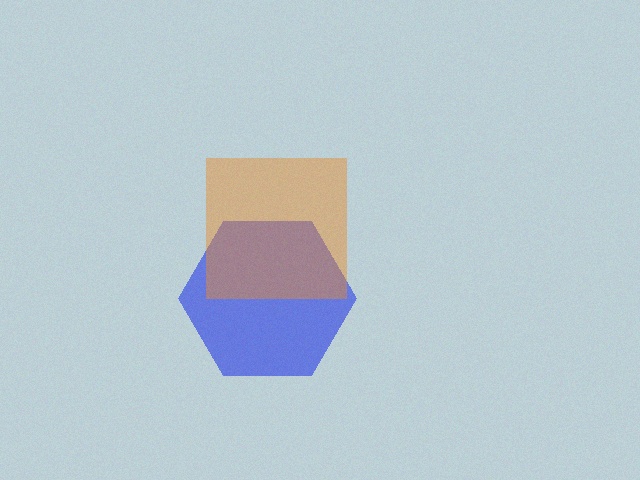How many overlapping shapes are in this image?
There are 2 overlapping shapes in the image.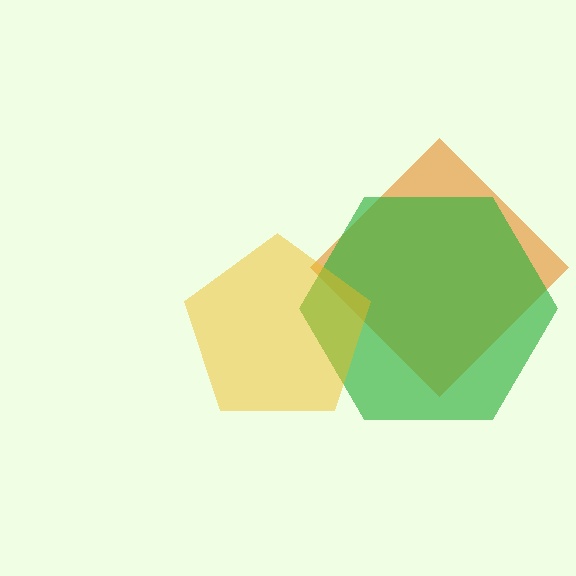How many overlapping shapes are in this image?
There are 3 overlapping shapes in the image.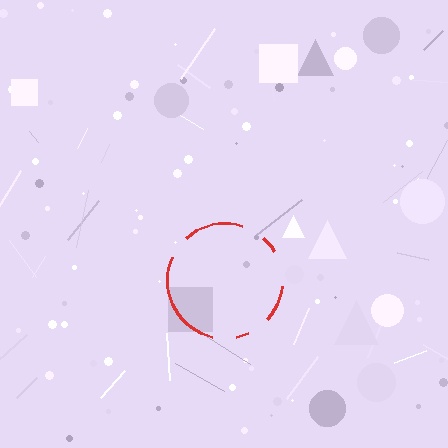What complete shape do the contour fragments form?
The contour fragments form a circle.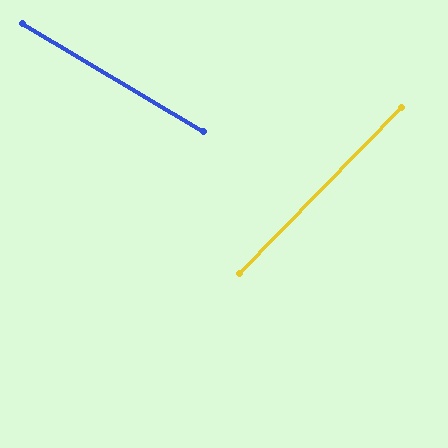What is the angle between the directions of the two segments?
Approximately 76 degrees.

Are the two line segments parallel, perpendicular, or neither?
Neither parallel nor perpendicular — they differ by about 76°.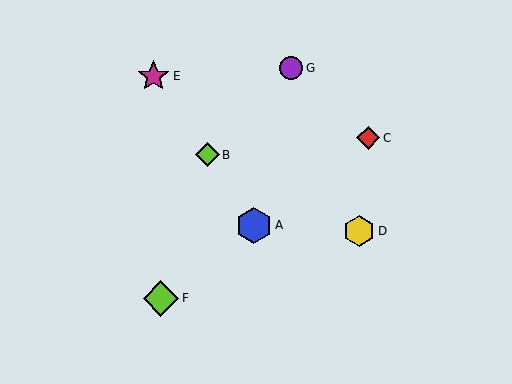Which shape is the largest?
The blue hexagon (labeled A) is the largest.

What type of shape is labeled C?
Shape C is a red diamond.